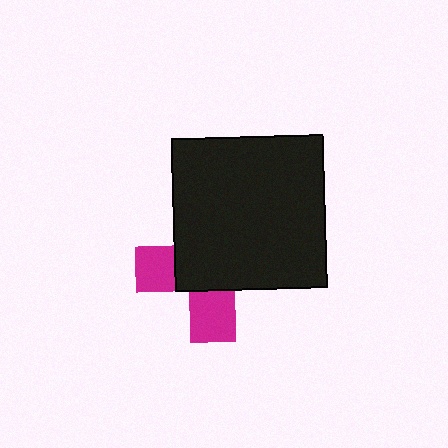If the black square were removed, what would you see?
You would see the complete magenta cross.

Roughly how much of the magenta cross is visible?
A small part of it is visible (roughly 35%).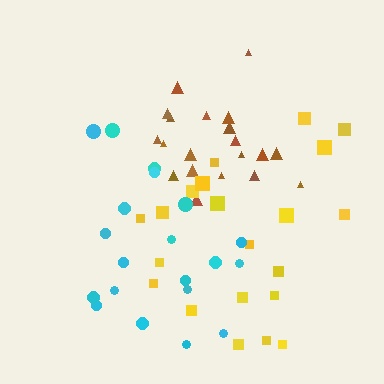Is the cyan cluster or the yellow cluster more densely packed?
Yellow.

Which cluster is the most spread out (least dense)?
Cyan.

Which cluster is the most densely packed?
Brown.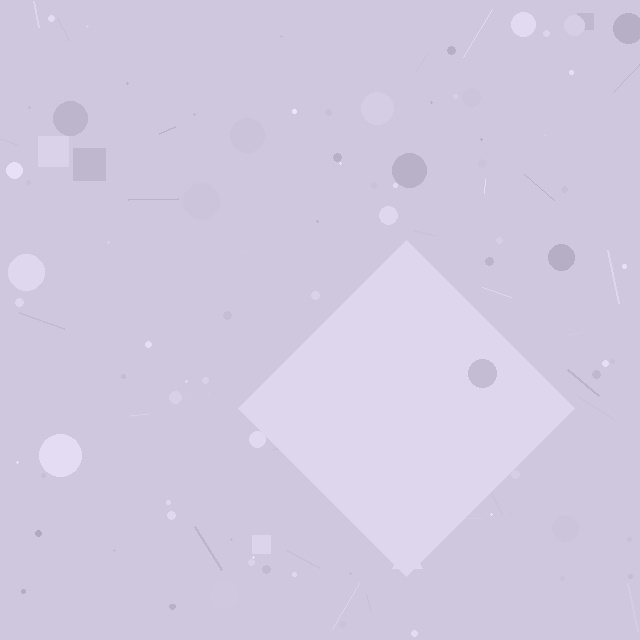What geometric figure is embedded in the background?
A diamond is embedded in the background.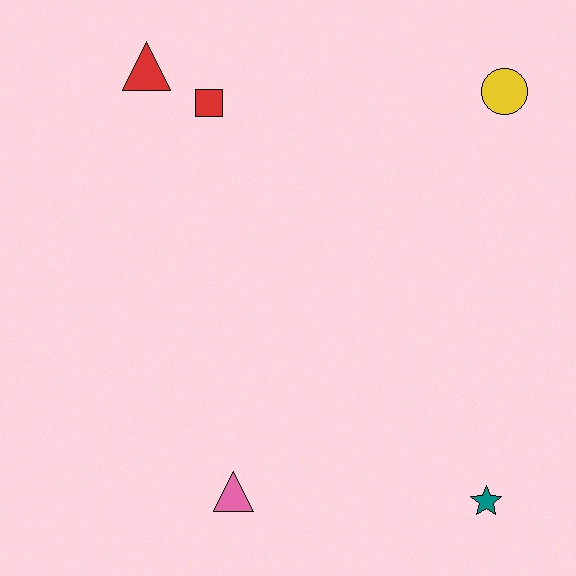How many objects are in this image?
There are 5 objects.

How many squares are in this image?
There is 1 square.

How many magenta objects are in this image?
There are no magenta objects.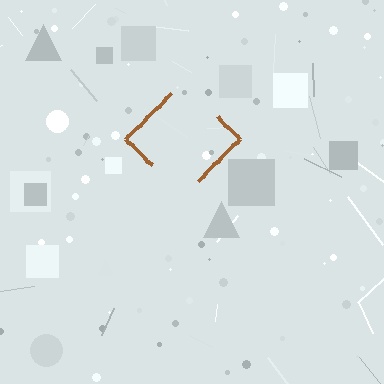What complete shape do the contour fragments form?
The contour fragments form a diamond.